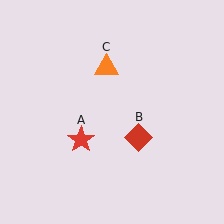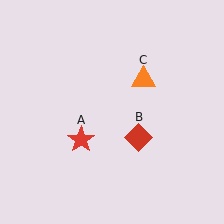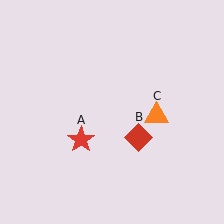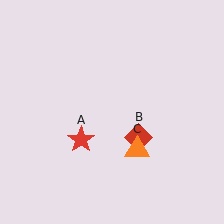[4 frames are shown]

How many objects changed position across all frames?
1 object changed position: orange triangle (object C).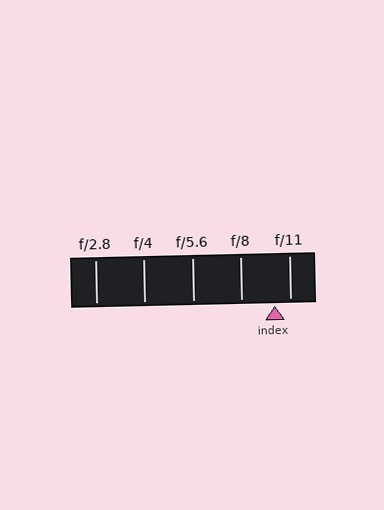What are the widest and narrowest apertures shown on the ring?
The widest aperture shown is f/2.8 and the narrowest is f/11.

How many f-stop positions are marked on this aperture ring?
There are 5 f-stop positions marked.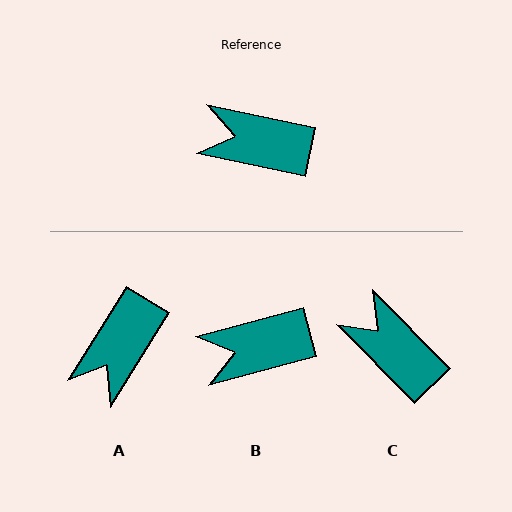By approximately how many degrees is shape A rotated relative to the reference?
Approximately 70 degrees counter-clockwise.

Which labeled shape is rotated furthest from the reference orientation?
A, about 70 degrees away.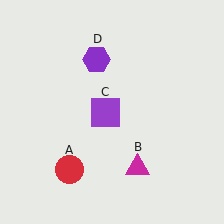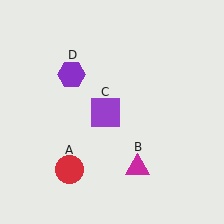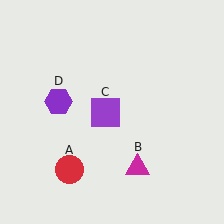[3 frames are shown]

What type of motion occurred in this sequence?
The purple hexagon (object D) rotated counterclockwise around the center of the scene.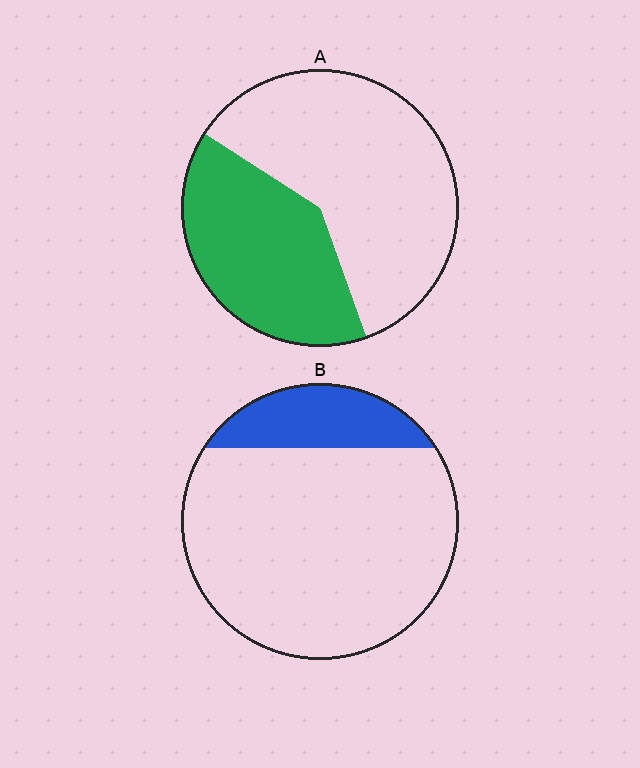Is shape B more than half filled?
No.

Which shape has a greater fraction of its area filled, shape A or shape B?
Shape A.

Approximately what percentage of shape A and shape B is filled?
A is approximately 40% and B is approximately 20%.